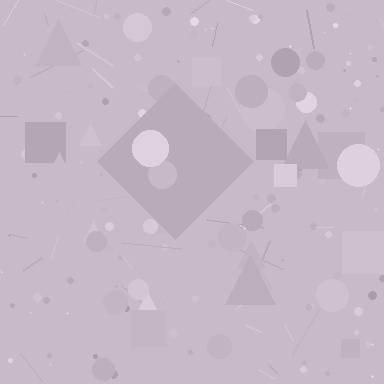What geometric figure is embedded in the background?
A diamond is embedded in the background.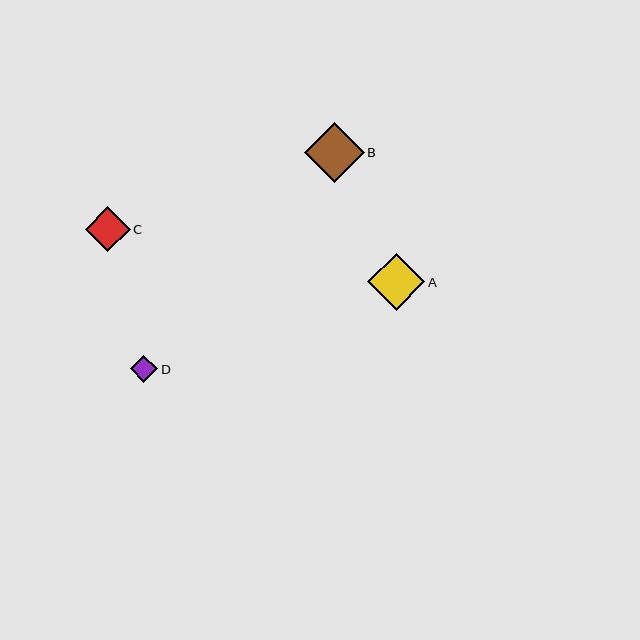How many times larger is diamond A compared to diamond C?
Diamond A is approximately 1.3 times the size of diamond C.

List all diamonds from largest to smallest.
From largest to smallest: B, A, C, D.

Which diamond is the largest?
Diamond B is the largest with a size of approximately 60 pixels.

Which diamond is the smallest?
Diamond D is the smallest with a size of approximately 27 pixels.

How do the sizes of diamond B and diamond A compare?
Diamond B and diamond A are approximately the same size.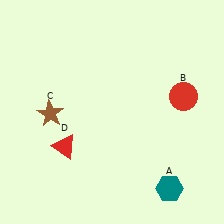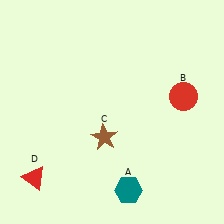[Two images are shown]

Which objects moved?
The objects that moved are: the teal hexagon (A), the brown star (C), the red triangle (D).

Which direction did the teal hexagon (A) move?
The teal hexagon (A) moved left.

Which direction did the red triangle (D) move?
The red triangle (D) moved down.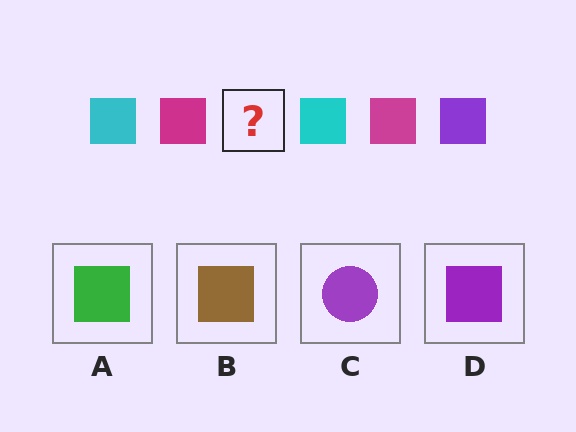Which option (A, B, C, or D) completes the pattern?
D.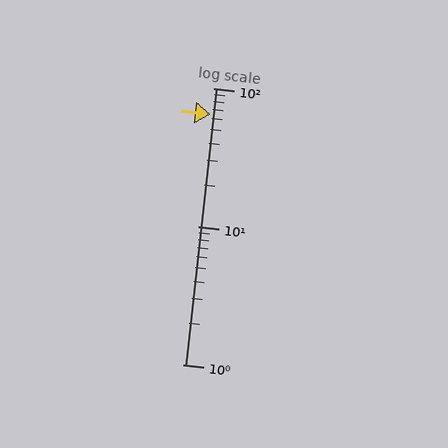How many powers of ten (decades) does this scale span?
The scale spans 2 decades, from 1 to 100.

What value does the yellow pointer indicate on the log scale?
The pointer indicates approximately 64.